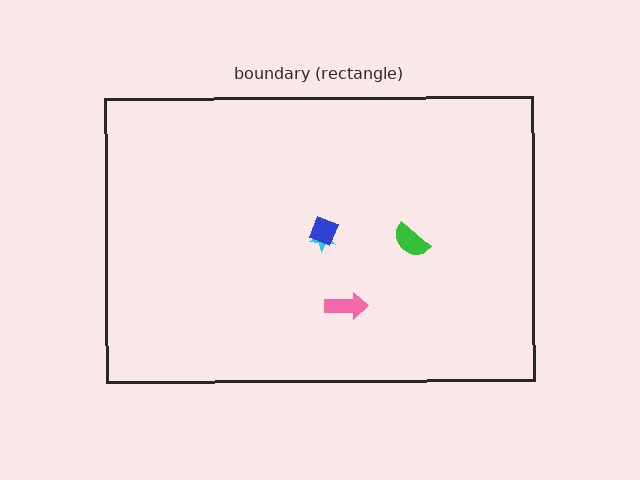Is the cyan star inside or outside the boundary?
Inside.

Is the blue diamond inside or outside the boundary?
Inside.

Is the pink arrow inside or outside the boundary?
Inside.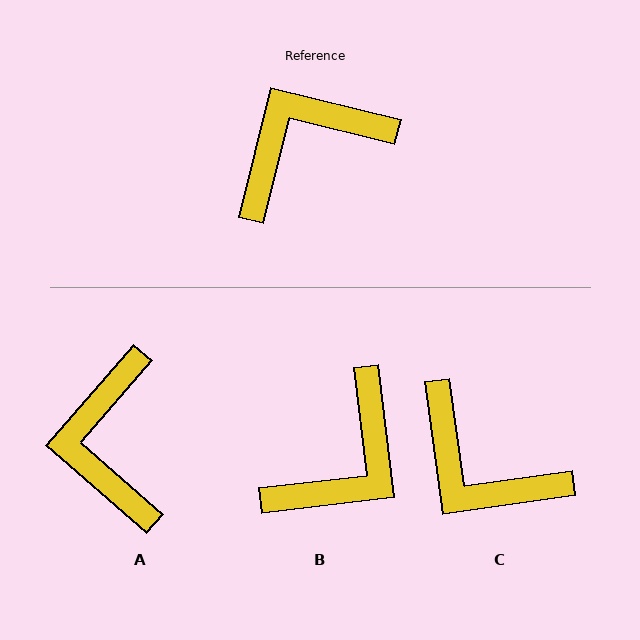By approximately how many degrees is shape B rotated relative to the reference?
Approximately 160 degrees clockwise.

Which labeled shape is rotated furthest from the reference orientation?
B, about 160 degrees away.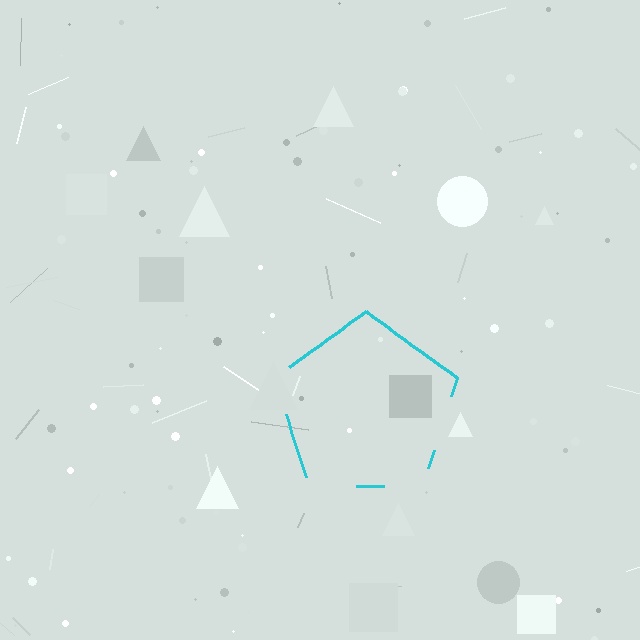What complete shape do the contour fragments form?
The contour fragments form a pentagon.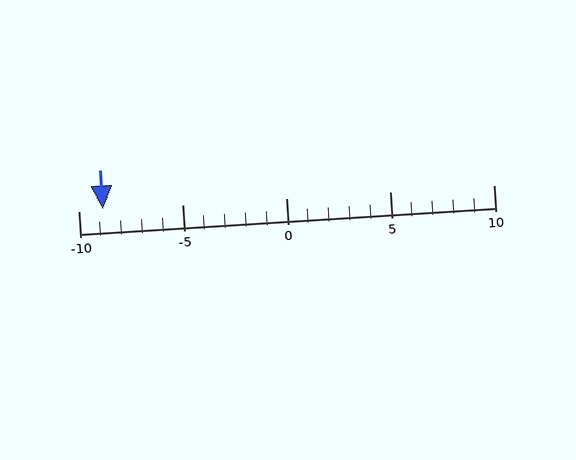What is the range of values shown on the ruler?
The ruler shows values from -10 to 10.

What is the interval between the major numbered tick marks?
The major tick marks are spaced 5 units apart.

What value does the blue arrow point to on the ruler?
The blue arrow points to approximately -9.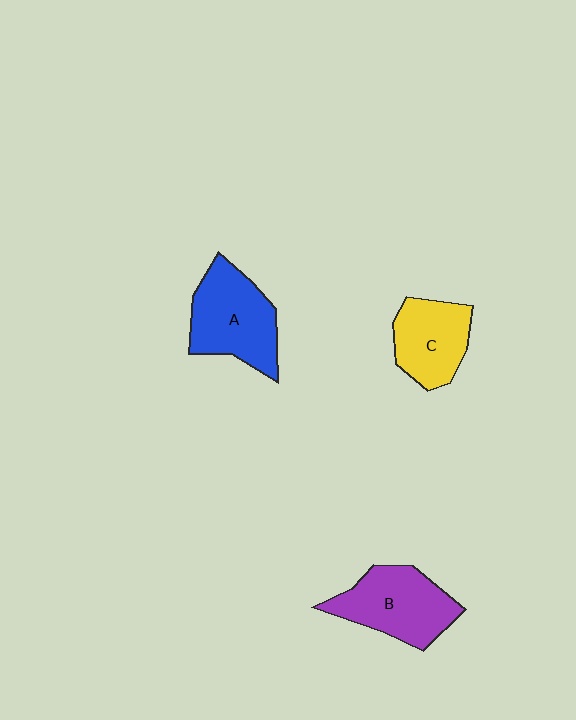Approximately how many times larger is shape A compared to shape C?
Approximately 1.3 times.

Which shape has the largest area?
Shape A (blue).